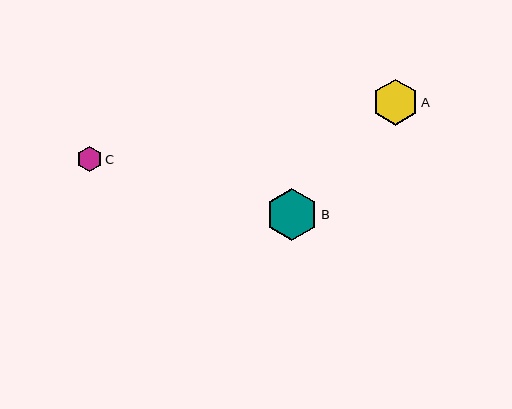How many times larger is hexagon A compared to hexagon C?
Hexagon A is approximately 1.8 times the size of hexagon C.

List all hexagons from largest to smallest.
From largest to smallest: B, A, C.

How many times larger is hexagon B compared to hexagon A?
Hexagon B is approximately 1.1 times the size of hexagon A.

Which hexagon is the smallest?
Hexagon C is the smallest with a size of approximately 25 pixels.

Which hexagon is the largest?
Hexagon B is the largest with a size of approximately 52 pixels.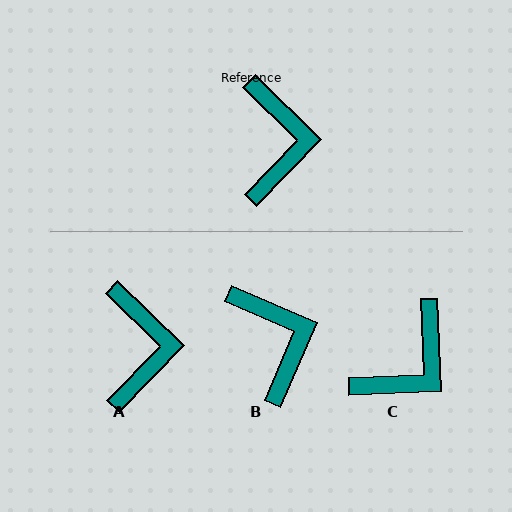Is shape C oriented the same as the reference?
No, it is off by about 43 degrees.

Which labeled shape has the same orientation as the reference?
A.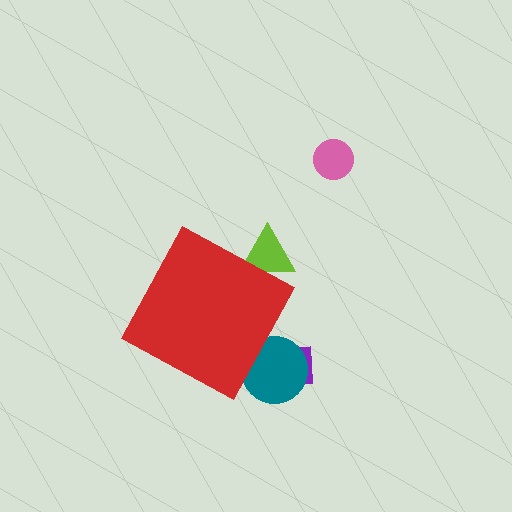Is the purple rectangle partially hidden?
Yes, the purple rectangle is partially hidden behind the red diamond.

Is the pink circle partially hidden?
No, the pink circle is fully visible.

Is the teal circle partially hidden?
Yes, the teal circle is partially hidden behind the red diamond.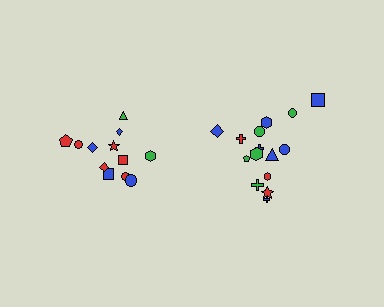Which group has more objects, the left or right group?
The right group.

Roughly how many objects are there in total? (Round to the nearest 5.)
Roughly 25 objects in total.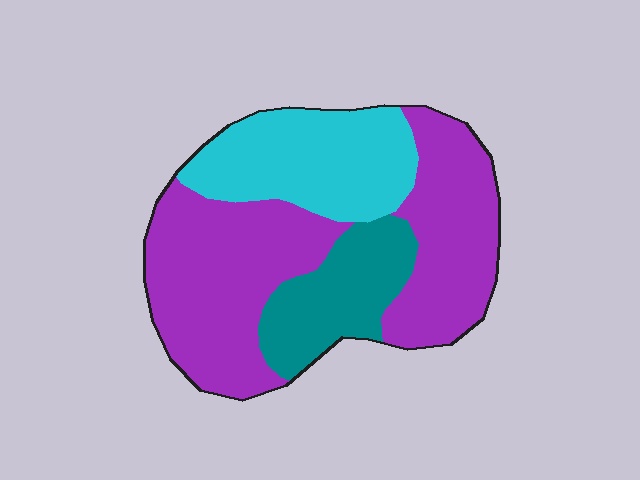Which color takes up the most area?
Purple, at roughly 55%.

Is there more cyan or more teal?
Cyan.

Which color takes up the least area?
Teal, at roughly 20%.